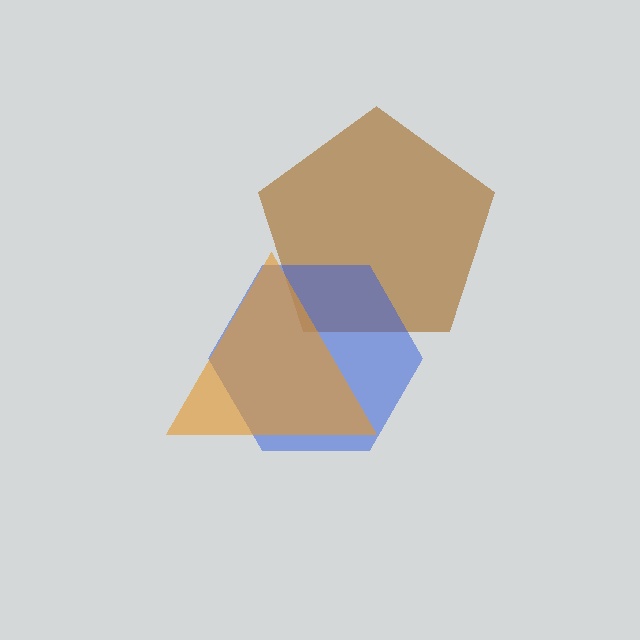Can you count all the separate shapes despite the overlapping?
Yes, there are 3 separate shapes.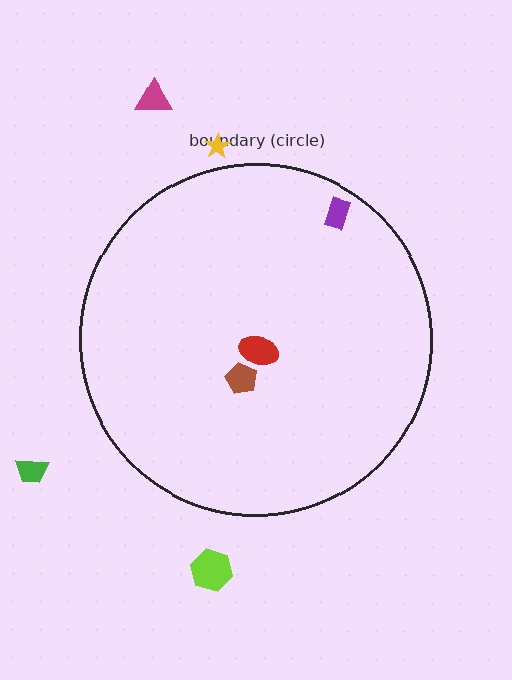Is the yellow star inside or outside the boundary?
Outside.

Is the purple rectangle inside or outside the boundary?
Inside.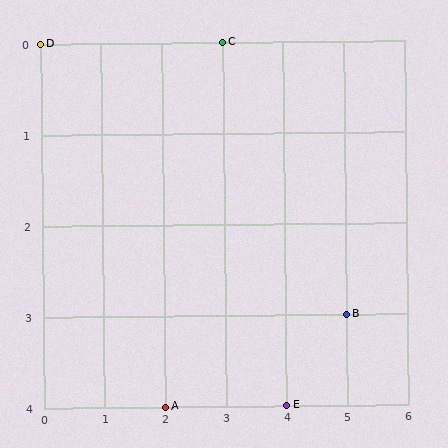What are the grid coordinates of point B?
Point B is at grid coordinates (5, 3).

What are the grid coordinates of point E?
Point E is at grid coordinates (4, 4).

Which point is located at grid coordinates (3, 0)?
Point C is at (3, 0).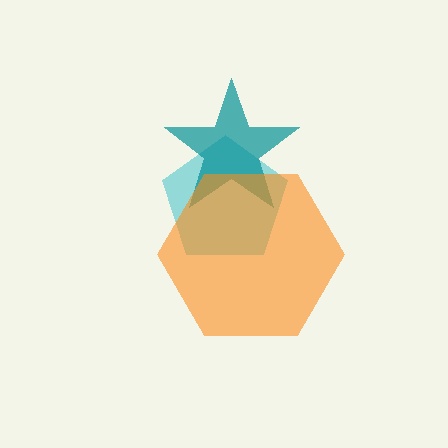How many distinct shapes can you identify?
There are 3 distinct shapes: a cyan pentagon, a teal star, an orange hexagon.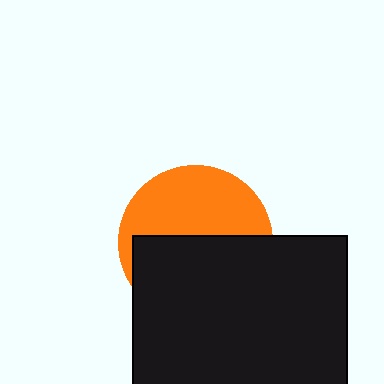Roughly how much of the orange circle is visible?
About half of it is visible (roughly 47%).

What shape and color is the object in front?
The object in front is a black square.